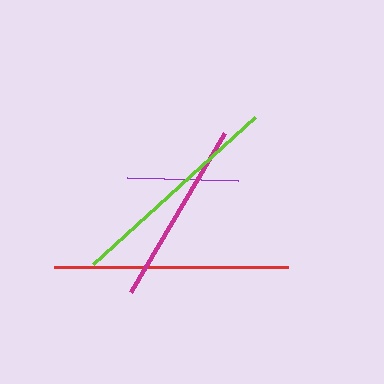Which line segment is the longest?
The red line is the longest at approximately 233 pixels.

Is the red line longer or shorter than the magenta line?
The red line is longer than the magenta line.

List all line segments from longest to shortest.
From longest to shortest: red, lime, magenta, purple.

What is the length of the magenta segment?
The magenta segment is approximately 186 pixels long.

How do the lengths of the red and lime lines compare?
The red and lime lines are approximately the same length.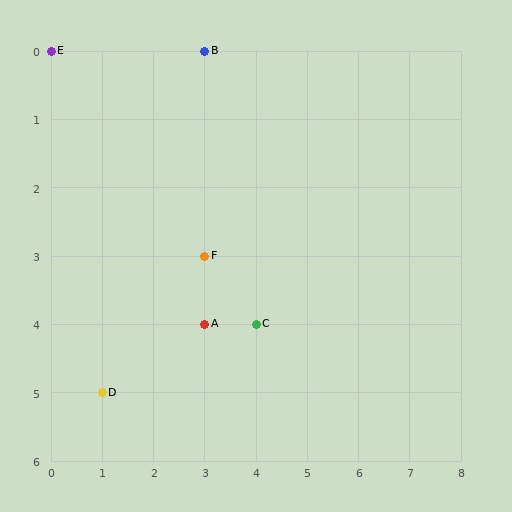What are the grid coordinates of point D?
Point D is at grid coordinates (1, 5).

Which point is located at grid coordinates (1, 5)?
Point D is at (1, 5).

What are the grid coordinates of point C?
Point C is at grid coordinates (4, 4).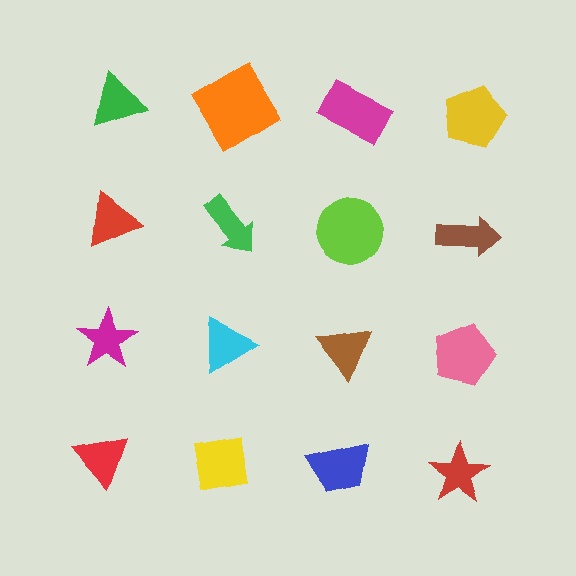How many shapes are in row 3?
4 shapes.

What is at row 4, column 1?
A red triangle.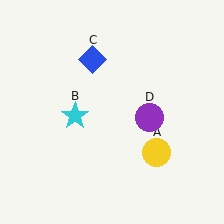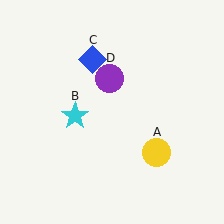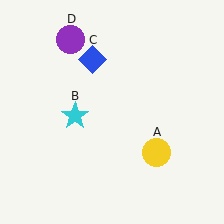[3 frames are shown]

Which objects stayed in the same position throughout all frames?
Yellow circle (object A) and cyan star (object B) and blue diamond (object C) remained stationary.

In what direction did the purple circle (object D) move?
The purple circle (object D) moved up and to the left.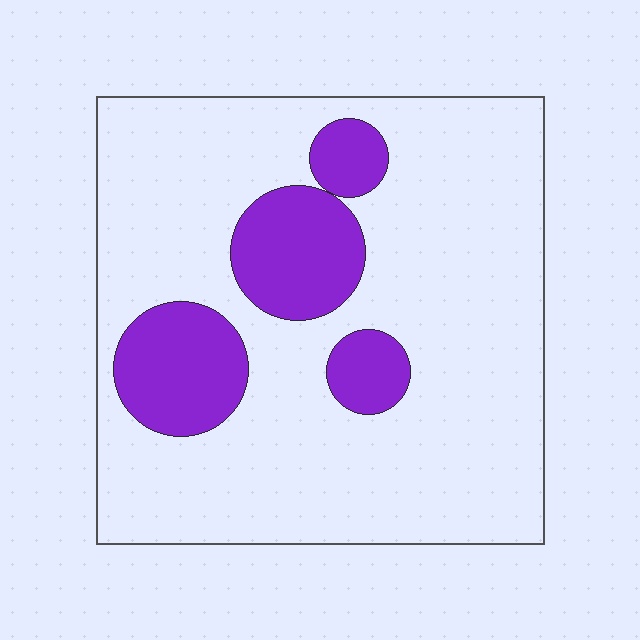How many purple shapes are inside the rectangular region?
4.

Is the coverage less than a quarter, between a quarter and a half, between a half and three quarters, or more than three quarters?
Less than a quarter.